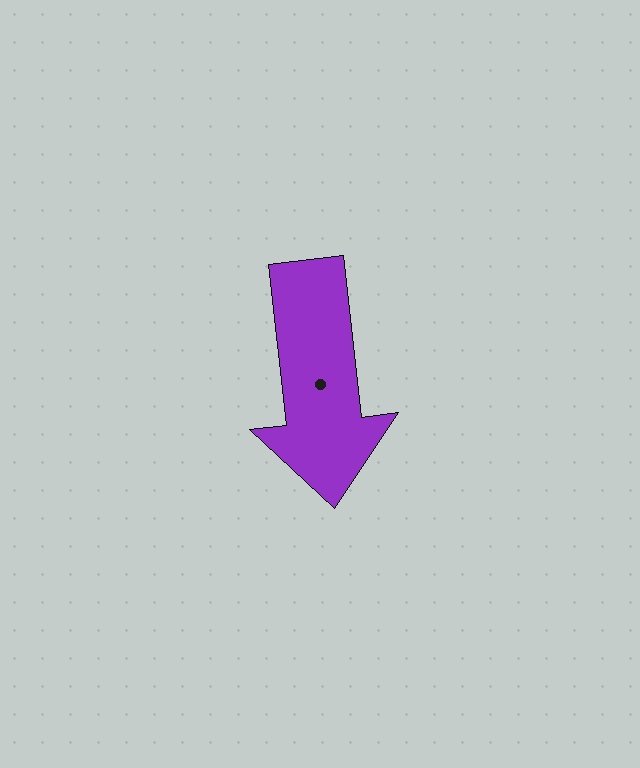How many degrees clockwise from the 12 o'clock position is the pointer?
Approximately 174 degrees.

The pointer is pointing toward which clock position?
Roughly 6 o'clock.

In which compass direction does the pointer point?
South.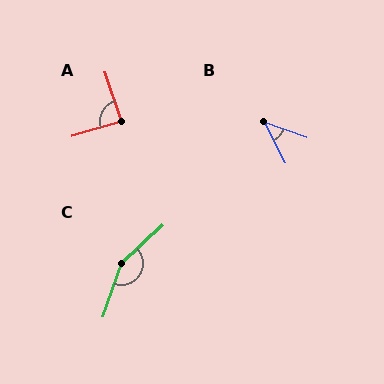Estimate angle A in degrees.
Approximately 87 degrees.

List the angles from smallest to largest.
B (43°), A (87°), C (152°).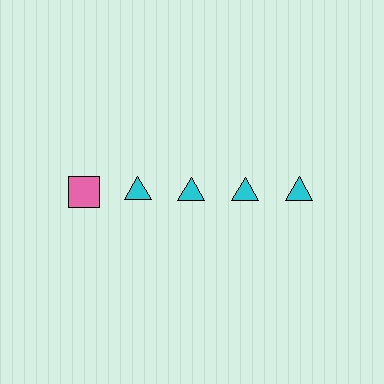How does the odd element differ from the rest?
It differs in both color (pink instead of cyan) and shape (square instead of triangle).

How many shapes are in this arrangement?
There are 5 shapes arranged in a grid pattern.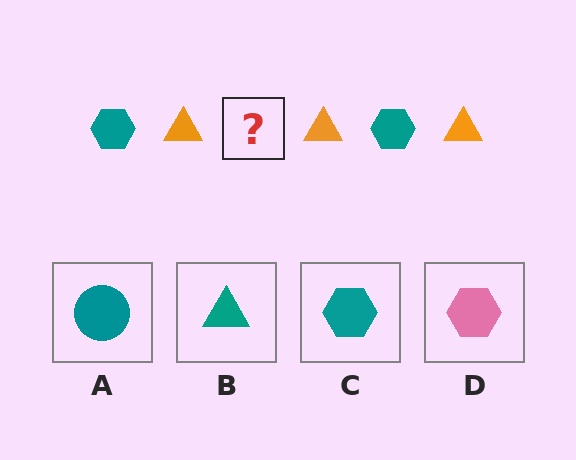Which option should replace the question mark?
Option C.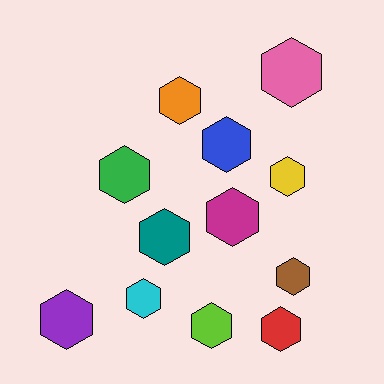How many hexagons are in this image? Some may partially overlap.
There are 12 hexagons.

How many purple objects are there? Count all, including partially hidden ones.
There is 1 purple object.